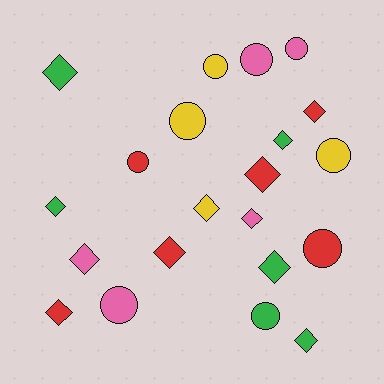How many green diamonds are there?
There are 5 green diamonds.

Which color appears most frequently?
Green, with 6 objects.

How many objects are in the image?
There are 21 objects.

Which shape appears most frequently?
Diamond, with 12 objects.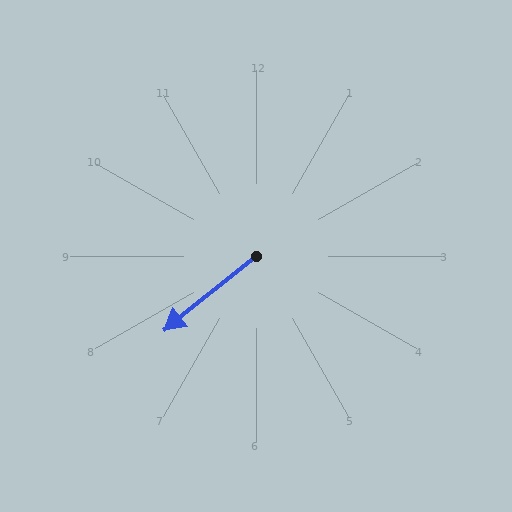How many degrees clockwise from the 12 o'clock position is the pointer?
Approximately 231 degrees.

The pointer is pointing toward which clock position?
Roughly 8 o'clock.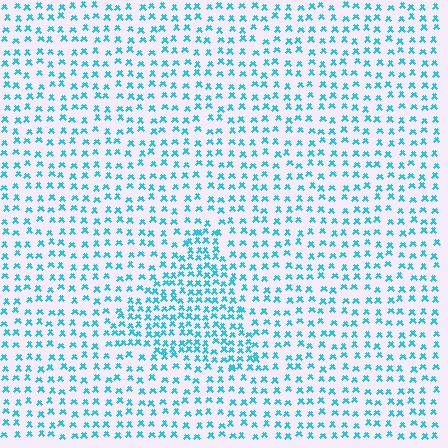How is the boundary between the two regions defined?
The boundary is defined by a change in element density (approximately 1.8x ratio). All elements are the same color, size, and shape.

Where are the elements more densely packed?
The elements are more densely packed inside the triangle boundary.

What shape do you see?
I see a triangle.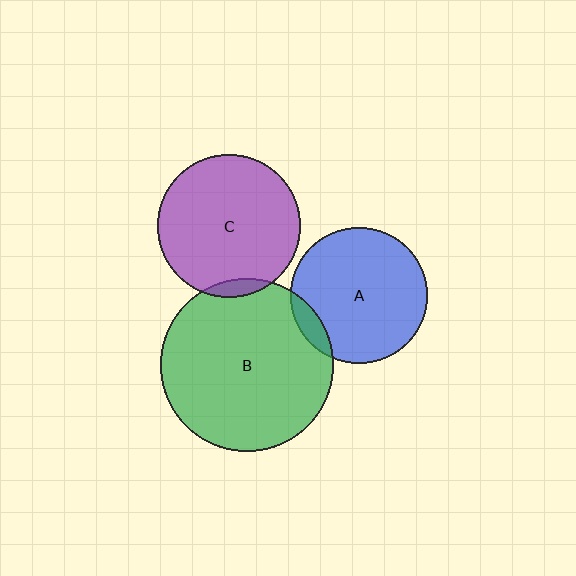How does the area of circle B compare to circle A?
Approximately 1.6 times.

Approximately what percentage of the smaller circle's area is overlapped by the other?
Approximately 10%.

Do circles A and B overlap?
Yes.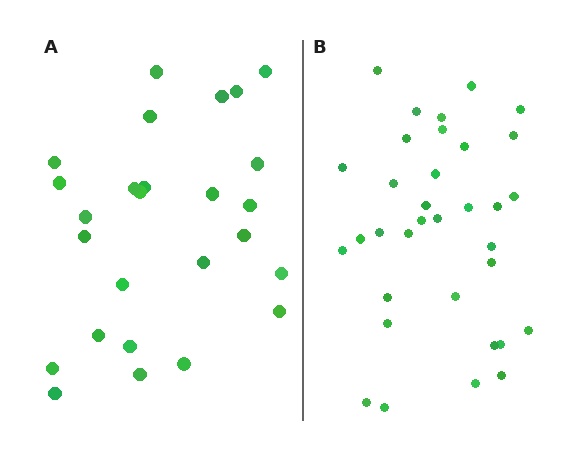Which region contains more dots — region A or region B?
Region B (the right region) has more dots.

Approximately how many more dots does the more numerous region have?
Region B has roughly 8 or so more dots than region A.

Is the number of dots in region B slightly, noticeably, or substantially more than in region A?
Region B has noticeably more, but not dramatically so. The ratio is roughly 1.3 to 1.